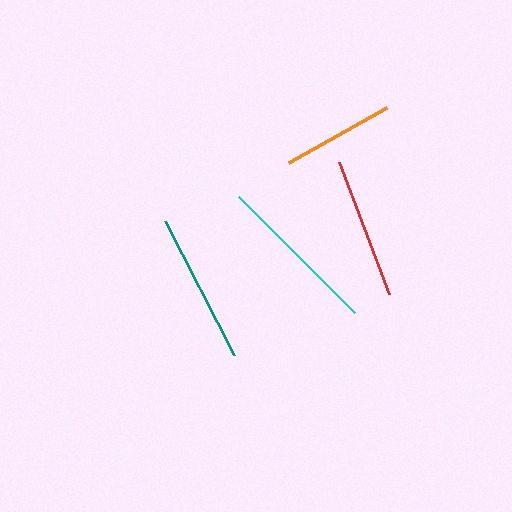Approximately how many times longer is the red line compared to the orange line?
The red line is approximately 1.3 times the length of the orange line.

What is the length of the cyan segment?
The cyan segment is approximately 164 pixels long.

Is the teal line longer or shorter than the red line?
The teal line is longer than the red line.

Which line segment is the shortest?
The orange line is the shortest at approximately 113 pixels.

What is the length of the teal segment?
The teal segment is approximately 151 pixels long.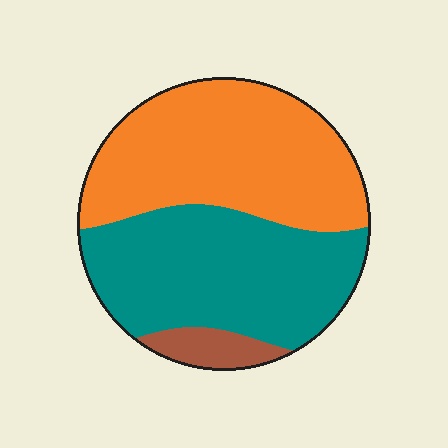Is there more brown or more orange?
Orange.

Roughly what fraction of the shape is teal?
Teal takes up between a quarter and a half of the shape.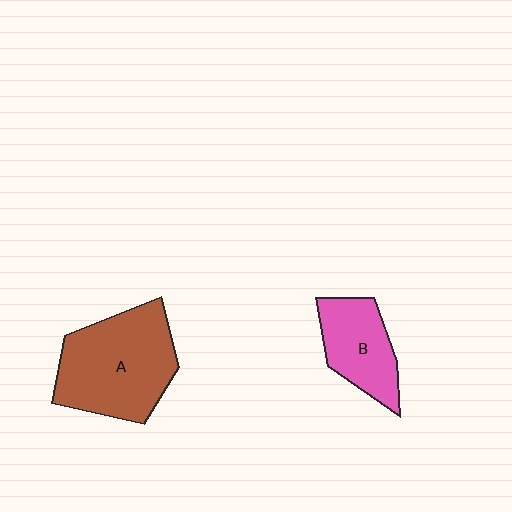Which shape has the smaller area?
Shape B (pink).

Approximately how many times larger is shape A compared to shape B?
Approximately 1.7 times.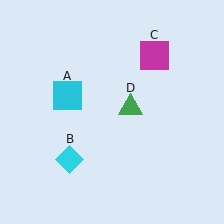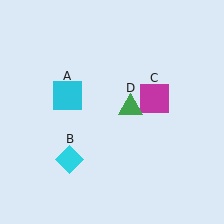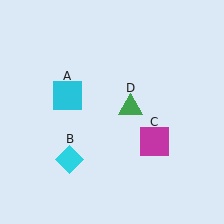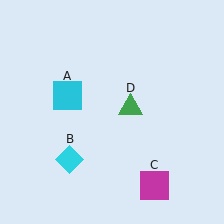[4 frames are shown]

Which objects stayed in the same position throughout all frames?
Cyan square (object A) and cyan diamond (object B) and green triangle (object D) remained stationary.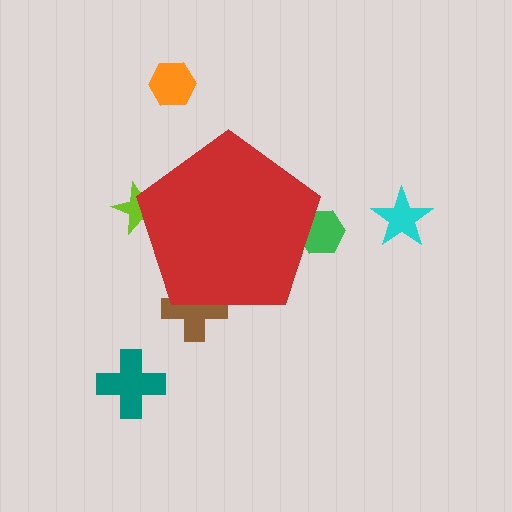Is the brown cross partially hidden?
Yes, the brown cross is partially hidden behind the red pentagon.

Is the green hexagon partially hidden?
Yes, the green hexagon is partially hidden behind the red pentagon.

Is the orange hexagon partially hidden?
No, the orange hexagon is fully visible.